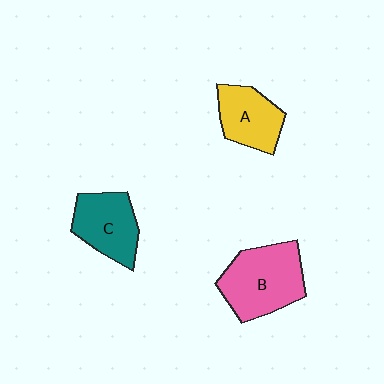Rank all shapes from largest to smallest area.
From largest to smallest: B (pink), C (teal), A (yellow).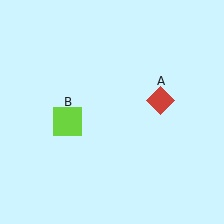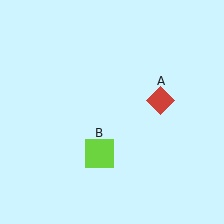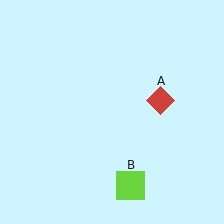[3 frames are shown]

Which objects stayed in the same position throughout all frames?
Red diamond (object A) remained stationary.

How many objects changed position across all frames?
1 object changed position: lime square (object B).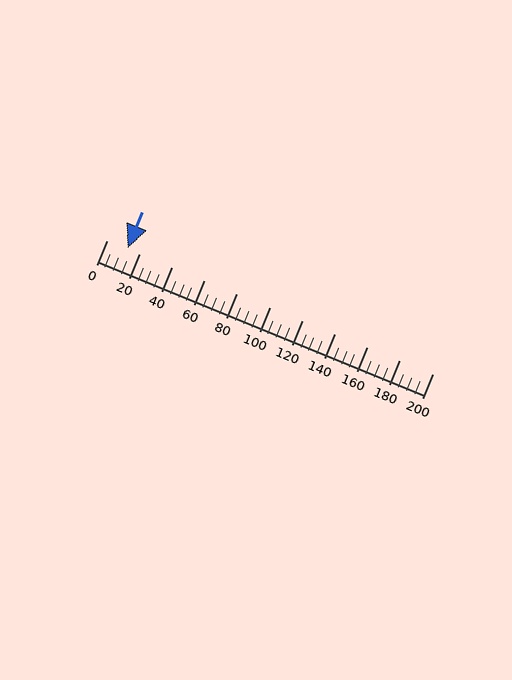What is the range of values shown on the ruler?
The ruler shows values from 0 to 200.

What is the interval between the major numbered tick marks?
The major tick marks are spaced 20 units apart.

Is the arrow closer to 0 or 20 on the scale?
The arrow is closer to 20.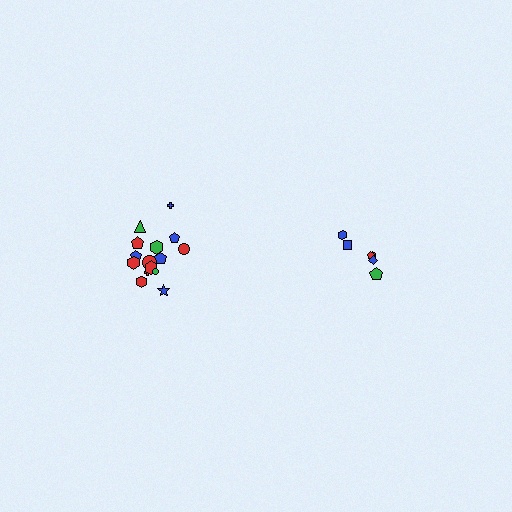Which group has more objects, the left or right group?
The left group.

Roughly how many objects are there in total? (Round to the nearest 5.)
Roughly 20 objects in total.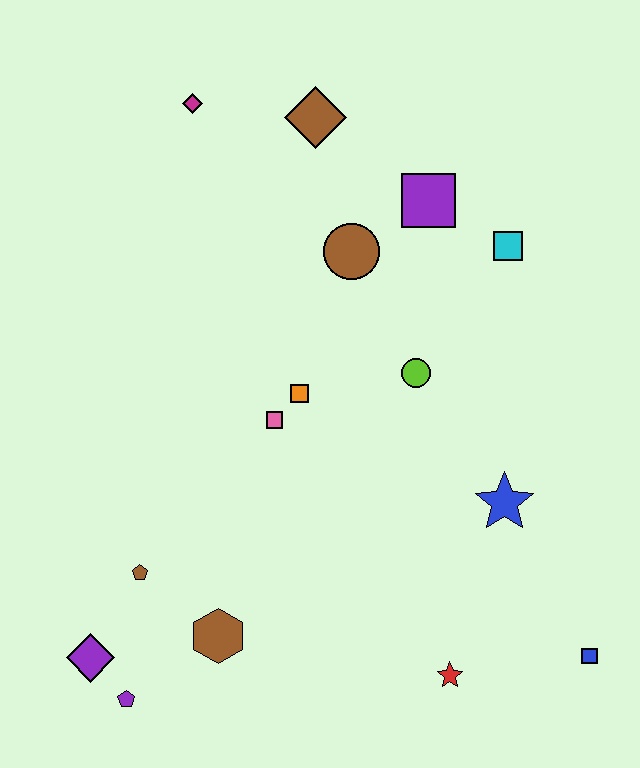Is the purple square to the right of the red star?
No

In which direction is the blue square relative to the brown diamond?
The blue square is below the brown diamond.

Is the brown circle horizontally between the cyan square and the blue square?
No